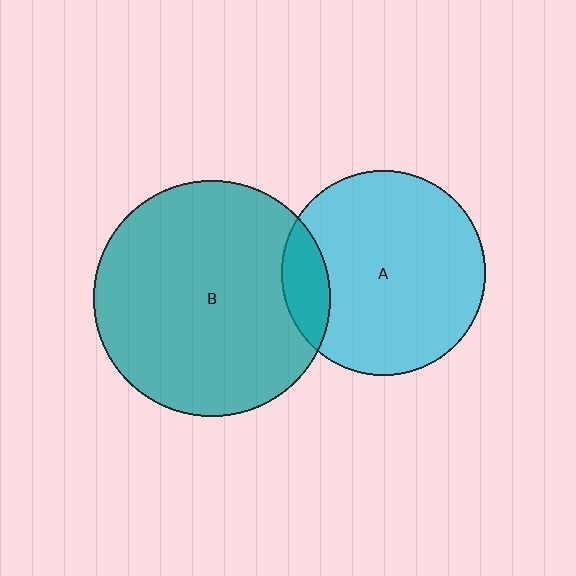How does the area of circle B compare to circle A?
Approximately 1.3 times.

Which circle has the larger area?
Circle B (teal).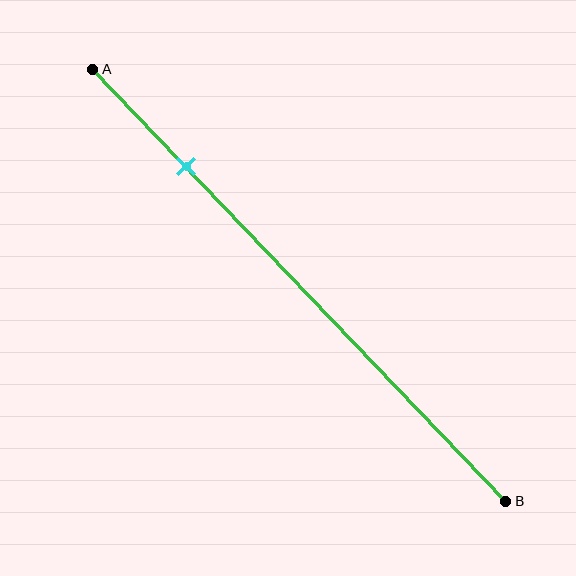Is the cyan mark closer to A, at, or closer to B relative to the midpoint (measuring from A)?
The cyan mark is closer to point A than the midpoint of segment AB.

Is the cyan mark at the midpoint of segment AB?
No, the mark is at about 25% from A, not at the 50% midpoint.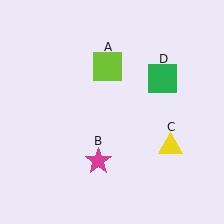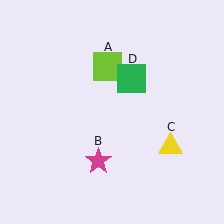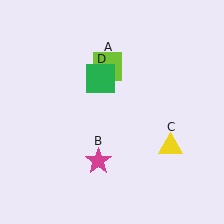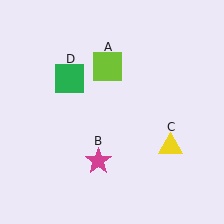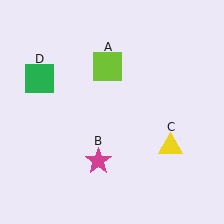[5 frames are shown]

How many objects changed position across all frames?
1 object changed position: green square (object D).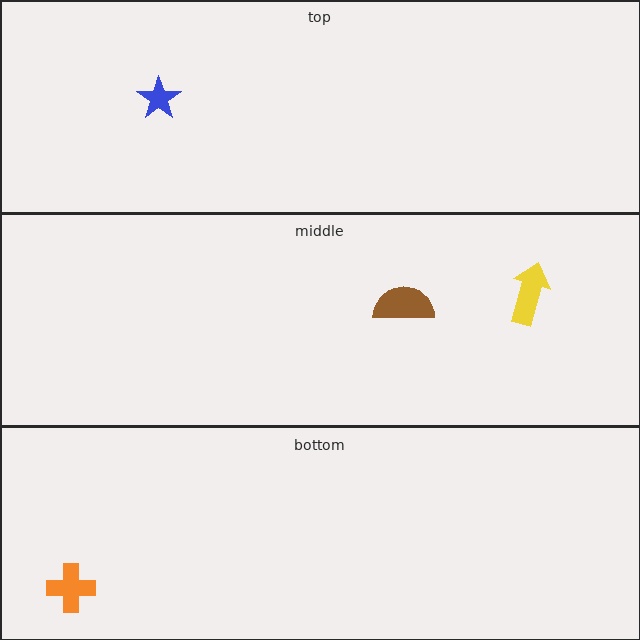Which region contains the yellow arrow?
The middle region.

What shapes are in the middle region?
The yellow arrow, the brown semicircle.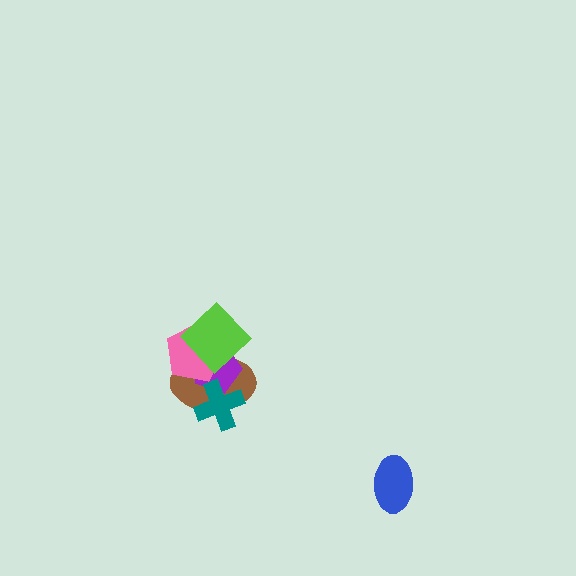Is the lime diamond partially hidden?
No, no other shape covers it.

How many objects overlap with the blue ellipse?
0 objects overlap with the blue ellipse.